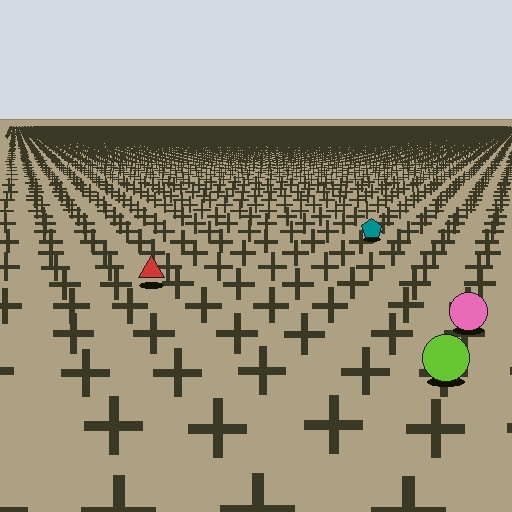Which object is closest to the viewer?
The lime circle is closest. The texture marks near it are larger and more spread out.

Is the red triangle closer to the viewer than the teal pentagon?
Yes. The red triangle is closer — you can tell from the texture gradient: the ground texture is coarser near it.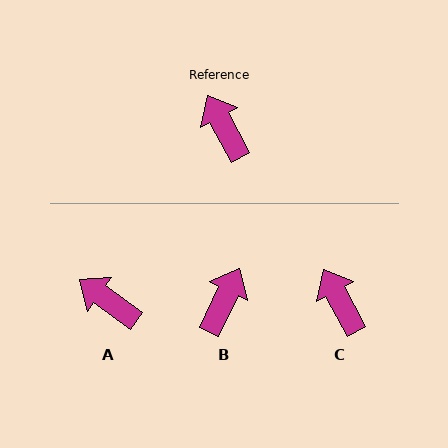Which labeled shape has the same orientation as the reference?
C.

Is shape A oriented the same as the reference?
No, it is off by about 26 degrees.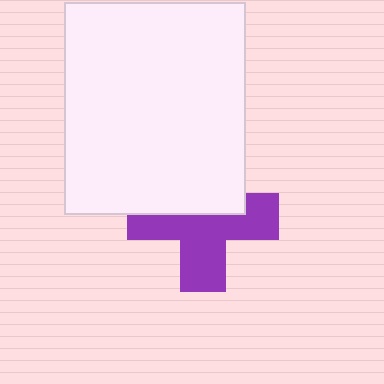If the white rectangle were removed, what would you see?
You would see the complete purple cross.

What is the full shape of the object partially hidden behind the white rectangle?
The partially hidden object is a purple cross.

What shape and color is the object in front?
The object in front is a white rectangle.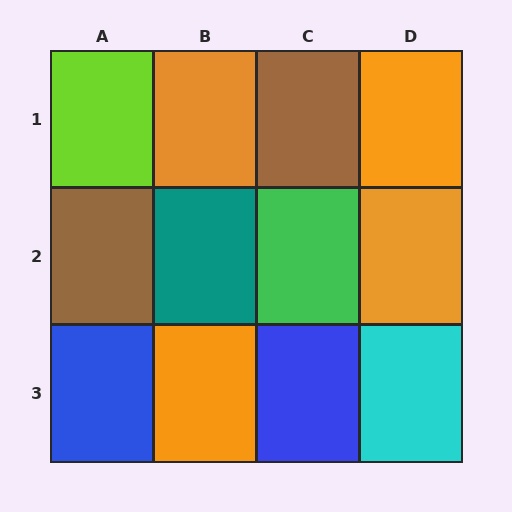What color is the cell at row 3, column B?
Orange.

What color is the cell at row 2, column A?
Brown.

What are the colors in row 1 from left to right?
Lime, orange, brown, orange.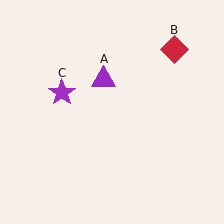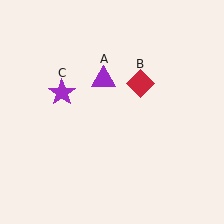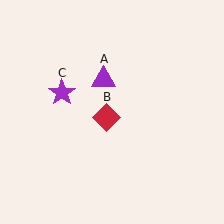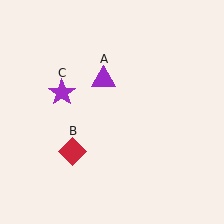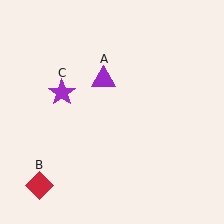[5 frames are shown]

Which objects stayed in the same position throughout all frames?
Purple triangle (object A) and purple star (object C) remained stationary.